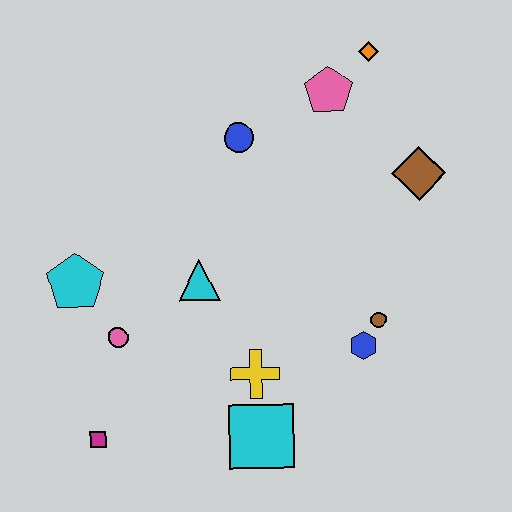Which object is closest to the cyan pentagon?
The pink circle is closest to the cyan pentagon.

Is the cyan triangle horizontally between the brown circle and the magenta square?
Yes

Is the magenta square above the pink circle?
No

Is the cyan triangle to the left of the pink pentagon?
Yes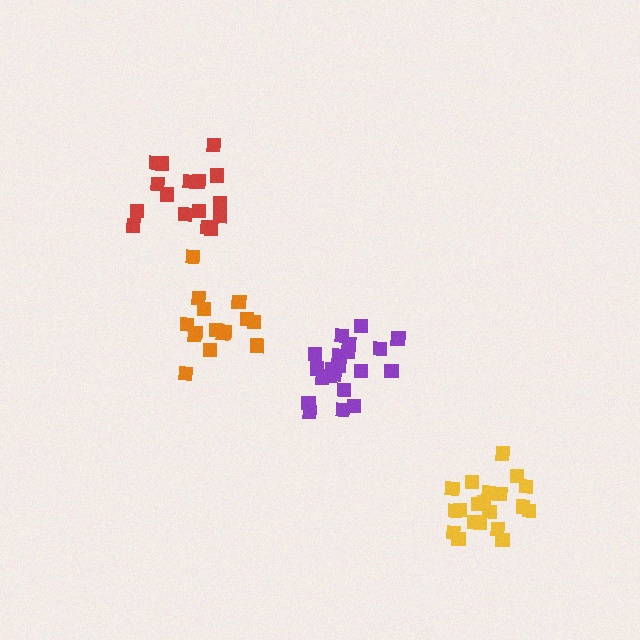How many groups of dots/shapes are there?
There are 4 groups.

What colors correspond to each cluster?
The clusters are colored: red, yellow, purple, orange.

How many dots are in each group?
Group 1: 16 dots, Group 2: 20 dots, Group 3: 21 dots, Group 4: 15 dots (72 total).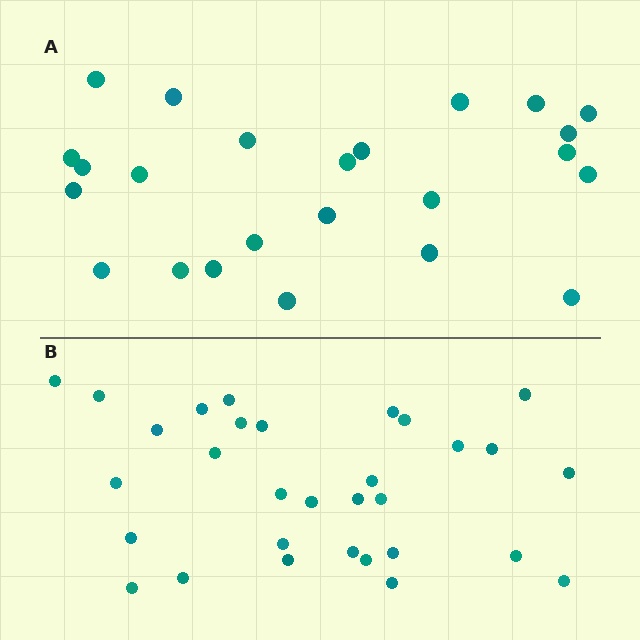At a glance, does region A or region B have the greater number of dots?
Region B (the bottom region) has more dots.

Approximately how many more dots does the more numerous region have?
Region B has roughly 8 or so more dots than region A.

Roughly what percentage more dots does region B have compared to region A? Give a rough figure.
About 30% more.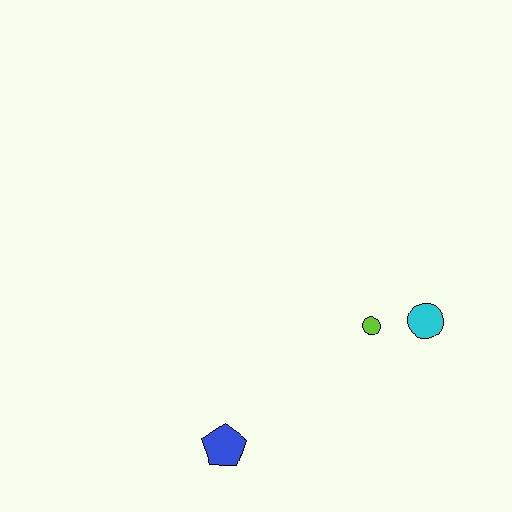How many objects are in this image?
There are 3 objects.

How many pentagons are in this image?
There is 1 pentagon.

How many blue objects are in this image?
There is 1 blue object.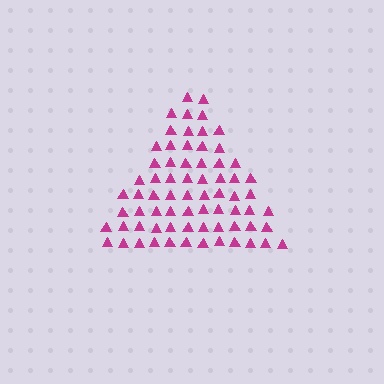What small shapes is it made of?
It is made of small triangles.